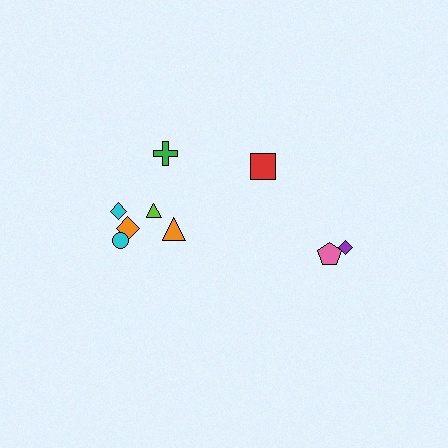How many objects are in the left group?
There are 6 objects.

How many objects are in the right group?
There are 3 objects.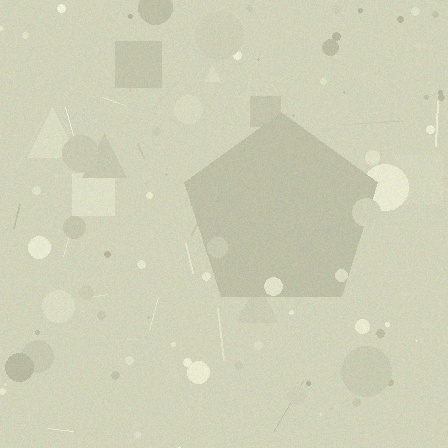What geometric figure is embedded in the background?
A pentagon is embedded in the background.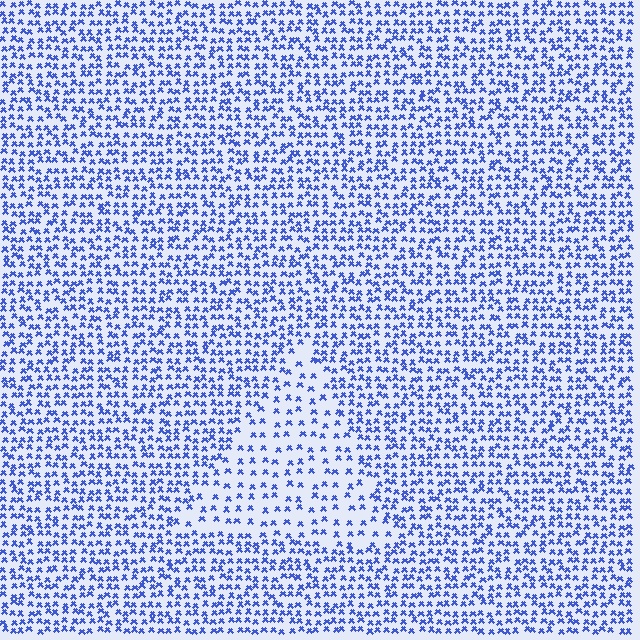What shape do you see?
I see a triangle.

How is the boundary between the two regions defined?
The boundary is defined by a change in element density (approximately 2.0x ratio). All elements are the same color, size, and shape.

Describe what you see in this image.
The image contains small blue elements arranged at two different densities. A triangle-shaped region is visible where the elements are less densely packed than the surrounding area.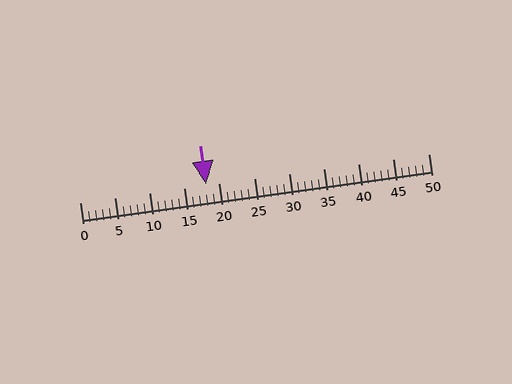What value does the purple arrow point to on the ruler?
The purple arrow points to approximately 18.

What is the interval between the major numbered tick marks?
The major tick marks are spaced 5 units apart.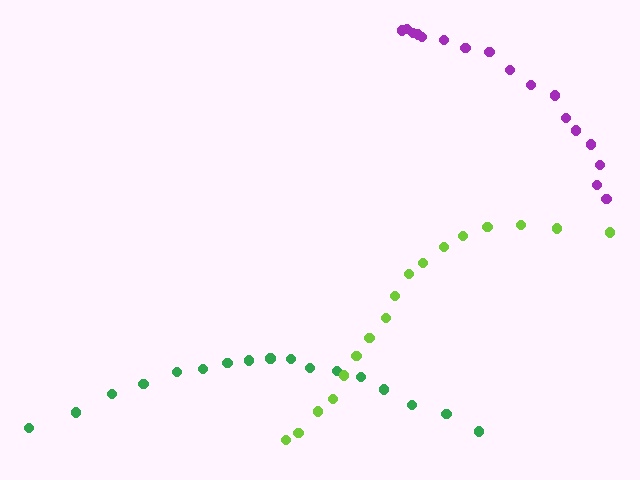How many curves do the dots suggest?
There are 3 distinct paths.